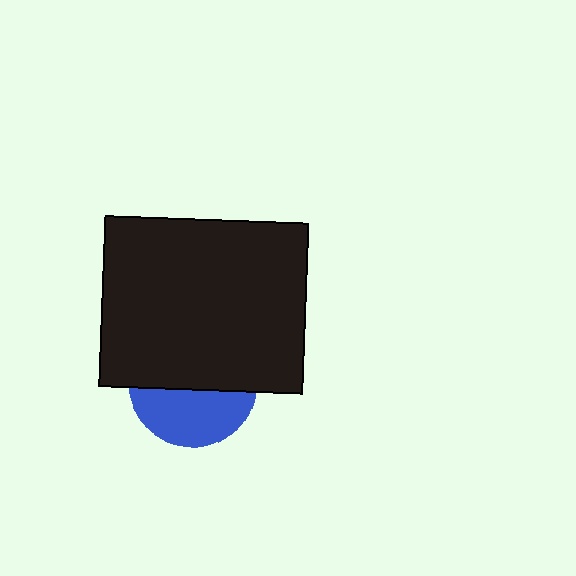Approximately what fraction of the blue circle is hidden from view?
Roughly 57% of the blue circle is hidden behind the black rectangle.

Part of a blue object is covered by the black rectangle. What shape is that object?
It is a circle.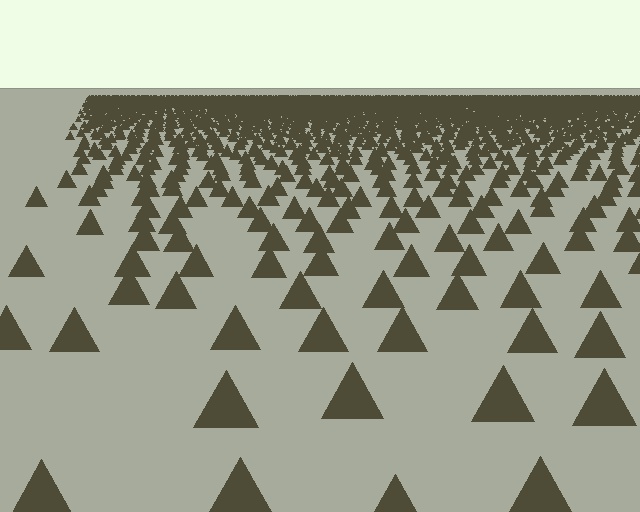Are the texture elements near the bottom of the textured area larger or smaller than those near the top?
Larger. Near the bottom, elements are closer to the viewer and appear at a bigger on-screen size.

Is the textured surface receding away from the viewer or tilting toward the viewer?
The surface is receding away from the viewer. Texture elements get smaller and denser toward the top.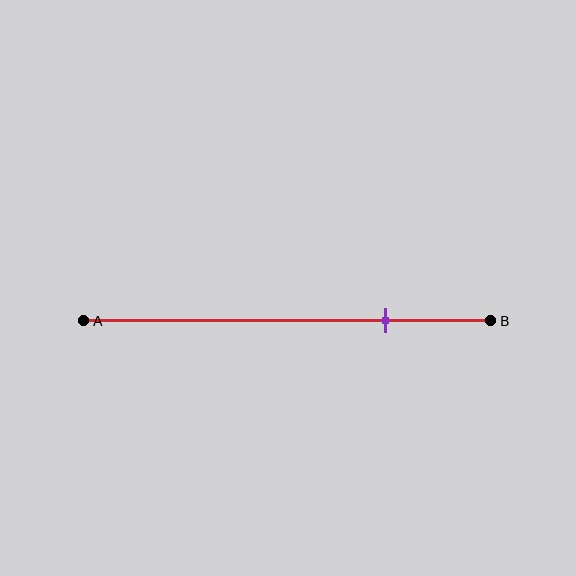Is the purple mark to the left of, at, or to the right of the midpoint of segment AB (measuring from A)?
The purple mark is to the right of the midpoint of segment AB.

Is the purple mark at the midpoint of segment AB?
No, the mark is at about 75% from A, not at the 50% midpoint.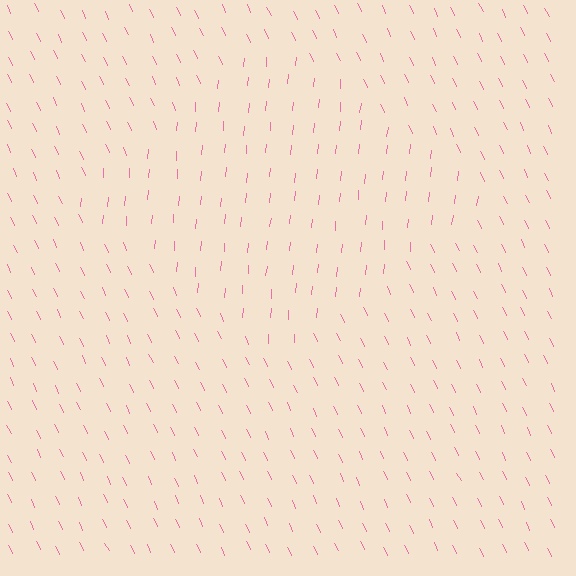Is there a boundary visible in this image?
Yes, there is a texture boundary formed by a change in line orientation.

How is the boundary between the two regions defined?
The boundary is defined purely by a change in line orientation (approximately 31 degrees difference). All lines are the same color and thickness.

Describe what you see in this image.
The image is filled with small pink line segments. A diamond region in the image has lines oriented differently from the surrounding lines, creating a visible texture boundary.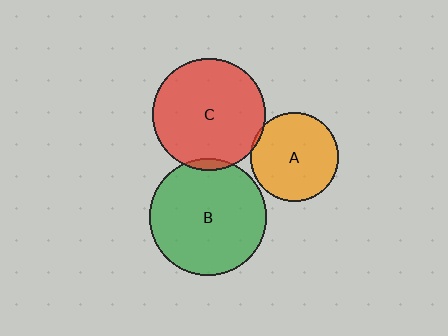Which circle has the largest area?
Circle B (green).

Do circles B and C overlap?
Yes.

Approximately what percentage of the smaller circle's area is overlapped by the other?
Approximately 5%.